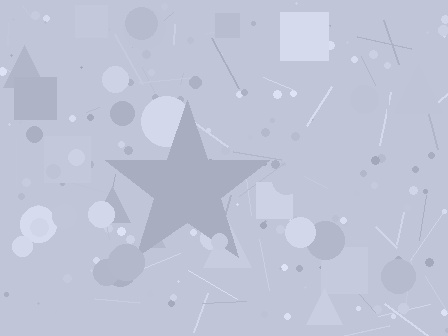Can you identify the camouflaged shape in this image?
The camouflaged shape is a star.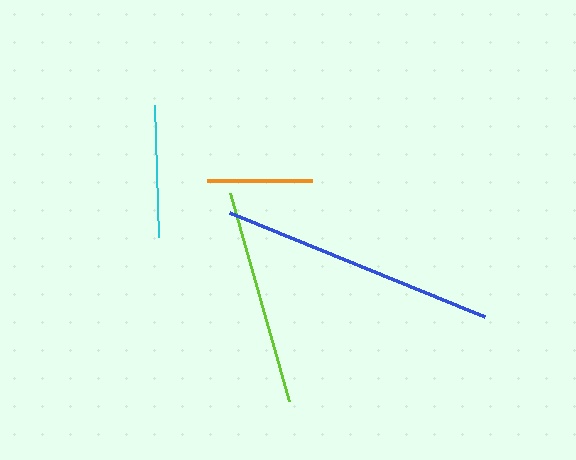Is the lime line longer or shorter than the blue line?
The blue line is longer than the lime line.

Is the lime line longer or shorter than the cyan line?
The lime line is longer than the cyan line.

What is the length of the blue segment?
The blue segment is approximately 276 pixels long.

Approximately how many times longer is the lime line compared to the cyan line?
The lime line is approximately 1.6 times the length of the cyan line.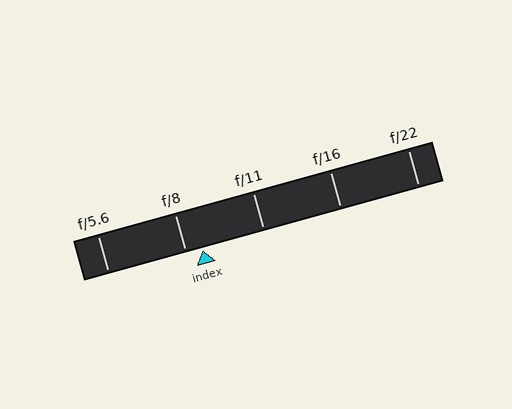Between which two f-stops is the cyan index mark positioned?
The index mark is between f/8 and f/11.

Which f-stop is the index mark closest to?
The index mark is closest to f/8.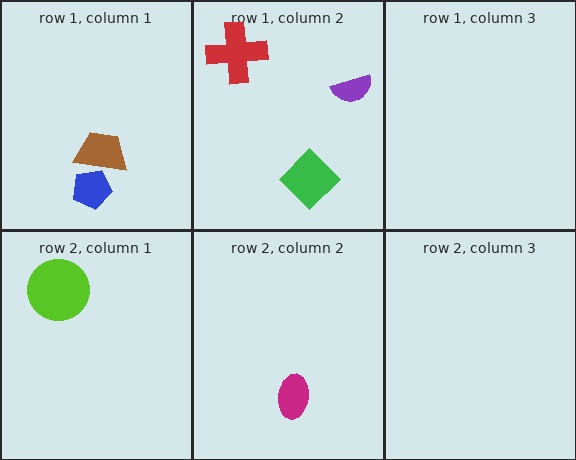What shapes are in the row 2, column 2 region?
The magenta ellipse.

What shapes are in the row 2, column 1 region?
The lime circle.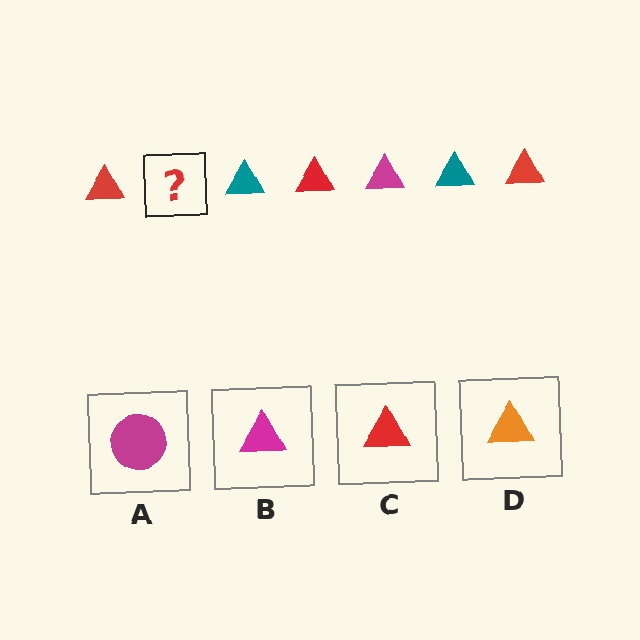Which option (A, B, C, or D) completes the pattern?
B.